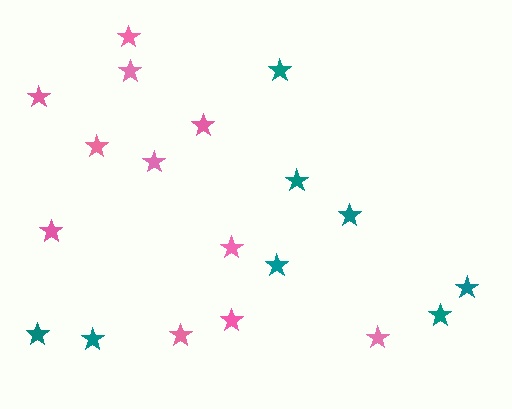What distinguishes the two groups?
There are 2 groups: one group of pink stars (11) and one group of teal stars (8).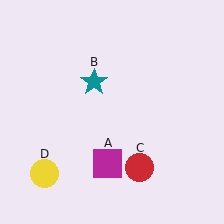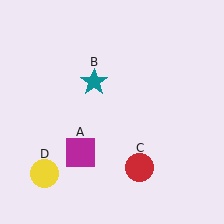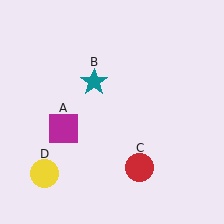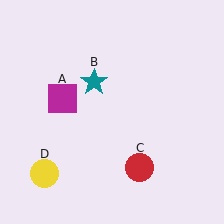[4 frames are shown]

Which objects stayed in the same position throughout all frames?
Teal star (object B) and red circle (object C) and yellow circle (object D) remained stationary.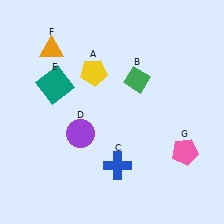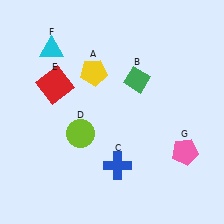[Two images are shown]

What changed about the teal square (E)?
In Image 1, E is teal. In Image 2, it changed to red.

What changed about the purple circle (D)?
In Image 1, D is purple. In Image 2, it changed to lime.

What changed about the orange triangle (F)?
In Image 1, F is orange. In Image 2, it changed to cyan.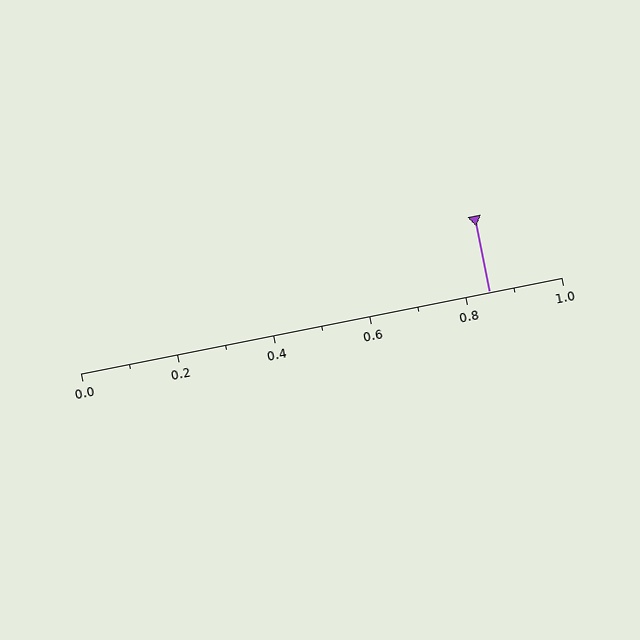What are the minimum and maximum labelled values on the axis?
The axis runs from 0.0 to 1.0.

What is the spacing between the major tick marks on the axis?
The major ticks are spaced 0.2 apart.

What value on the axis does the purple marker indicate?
The marker indicates approximately 0.85.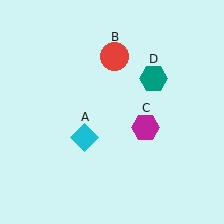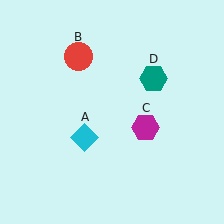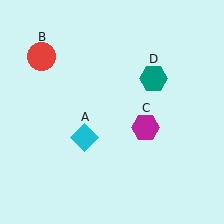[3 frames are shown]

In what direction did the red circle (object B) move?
The red circle (object B) moved left.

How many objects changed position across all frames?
1 object changed position: red circle (object B).